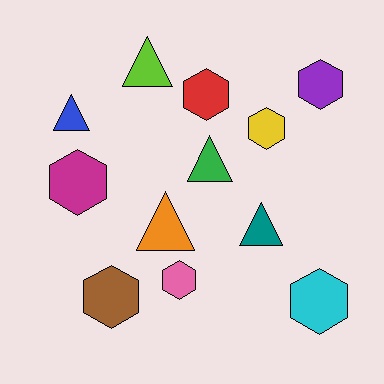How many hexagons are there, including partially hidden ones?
There are 7 hexagons.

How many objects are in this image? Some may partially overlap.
There are 12 objects.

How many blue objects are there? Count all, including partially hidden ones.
There is 1 blue object.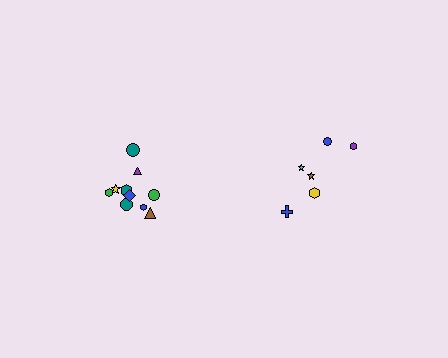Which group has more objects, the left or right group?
The left group.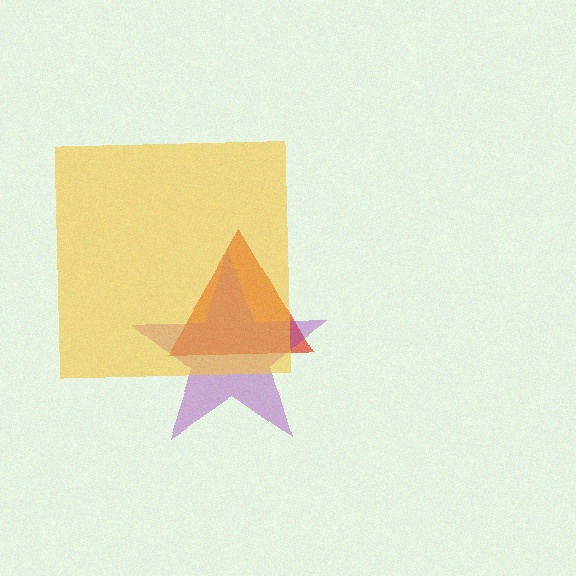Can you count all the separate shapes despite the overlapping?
Yes, there are 3 separate shapes.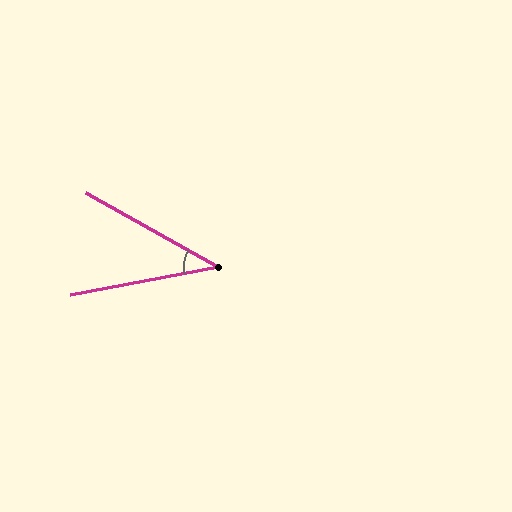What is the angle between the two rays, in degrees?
Approximately 40 degrees.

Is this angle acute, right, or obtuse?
It is acute.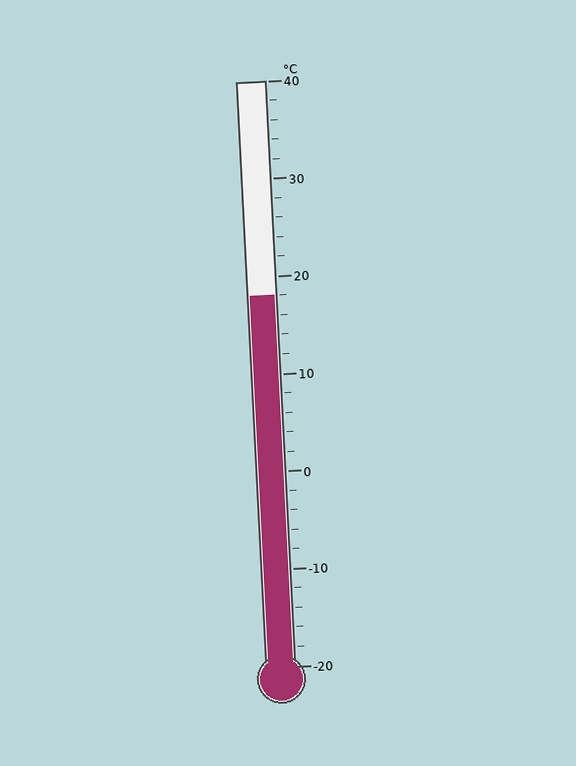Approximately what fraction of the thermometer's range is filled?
The thermometer is filled to approximately 65% of its range.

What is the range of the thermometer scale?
The thermometer scale ranges from -20°C to 40°C.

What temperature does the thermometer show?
The thermometer shows approximately 18°C.